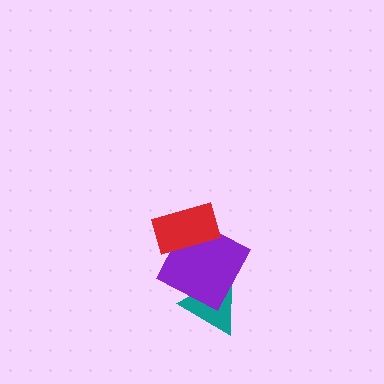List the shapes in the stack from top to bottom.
From top to bottom: the red rectangle, the purple square, the teal triangle.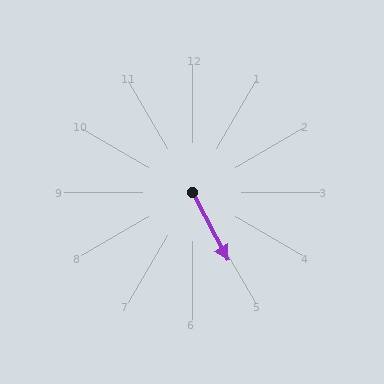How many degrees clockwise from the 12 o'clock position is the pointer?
Approximately 152 degrees.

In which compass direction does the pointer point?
Southeast.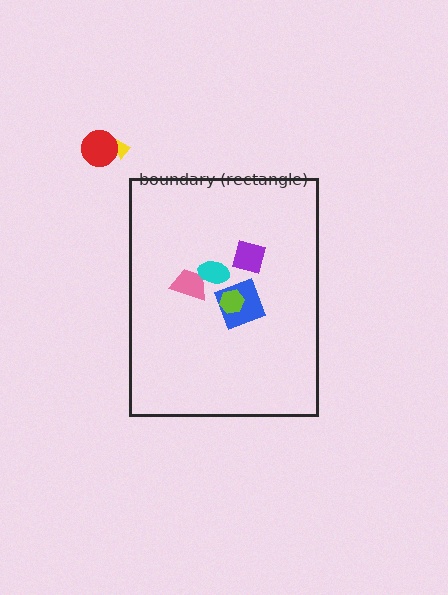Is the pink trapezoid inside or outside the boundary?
Inside.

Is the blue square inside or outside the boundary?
Inside.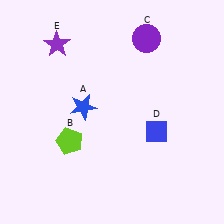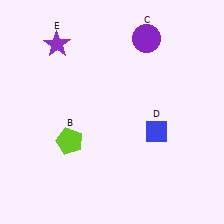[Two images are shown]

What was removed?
The blue star (A) was removed in Image 2.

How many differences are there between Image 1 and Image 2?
There is 1 difference between the two images.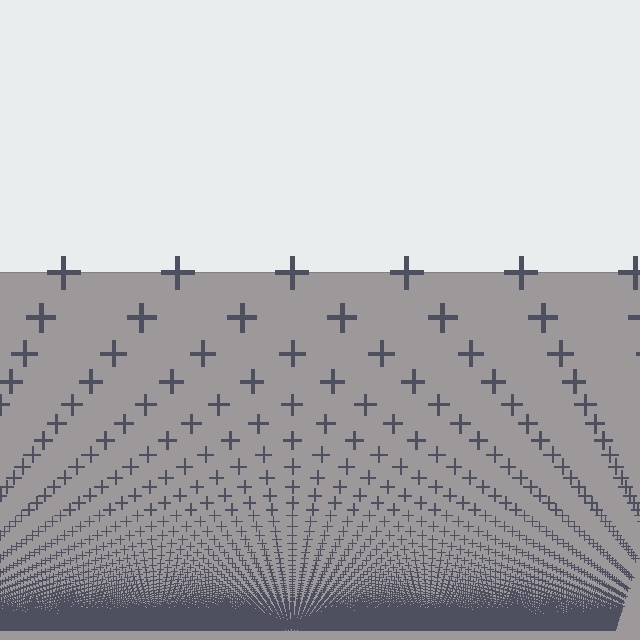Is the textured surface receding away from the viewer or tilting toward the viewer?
The surface appears to tilt toward the viewer. Texture elements get larger and sparser toward the top.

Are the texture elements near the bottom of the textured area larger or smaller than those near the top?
Smaller. The gradient is inverted — elements near the bottom are smaller and denser.